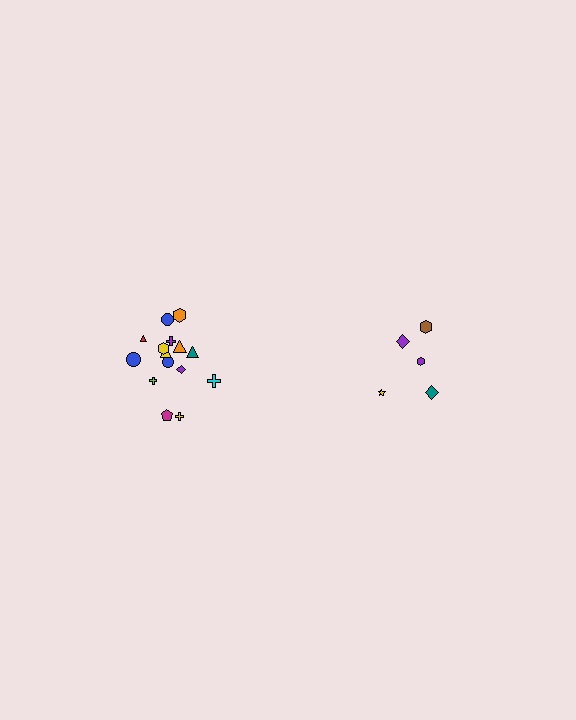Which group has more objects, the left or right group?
The left group.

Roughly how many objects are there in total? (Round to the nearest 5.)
Roughly 20 objects in total.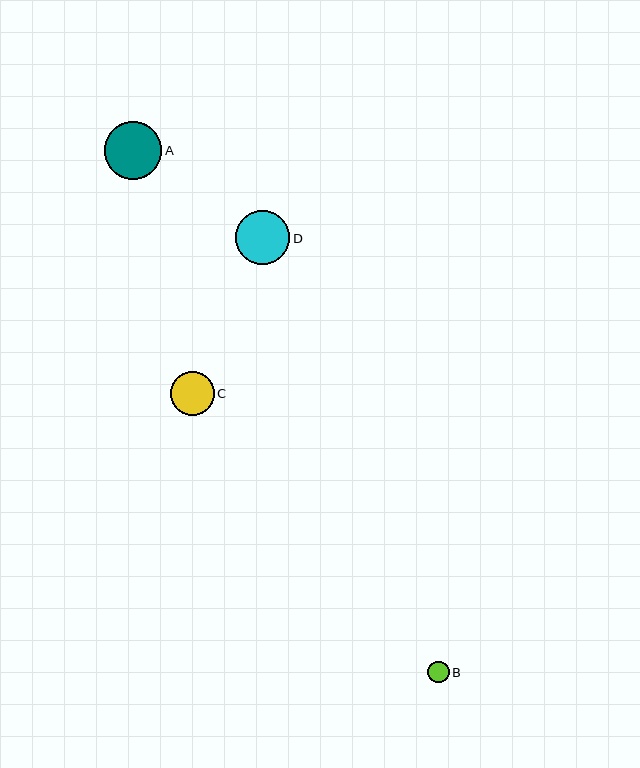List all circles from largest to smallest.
From largest to smallest: A, D, C, B.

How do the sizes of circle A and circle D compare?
Circle A and circle D are approximately the same size.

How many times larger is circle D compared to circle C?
Circle D is approximately 1.3 times the size of circle C.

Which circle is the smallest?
Circle B is the smallest with a size of approximately 21 pixels.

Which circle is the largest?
Circle A is the largest with a size of approximately 58 pixels.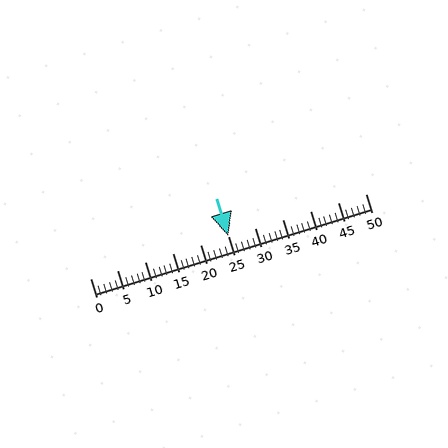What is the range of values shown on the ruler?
The ruler shows values from 0 to 50.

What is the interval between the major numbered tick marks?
The major tick marks are spaced 5 units apart.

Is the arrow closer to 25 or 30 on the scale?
The arrow is closer to 25.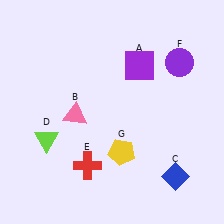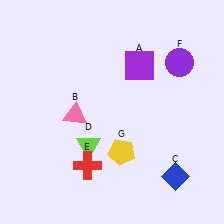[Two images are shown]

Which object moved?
The lime triangle (D) moved right.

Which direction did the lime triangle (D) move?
The lime triangle (D) moved right.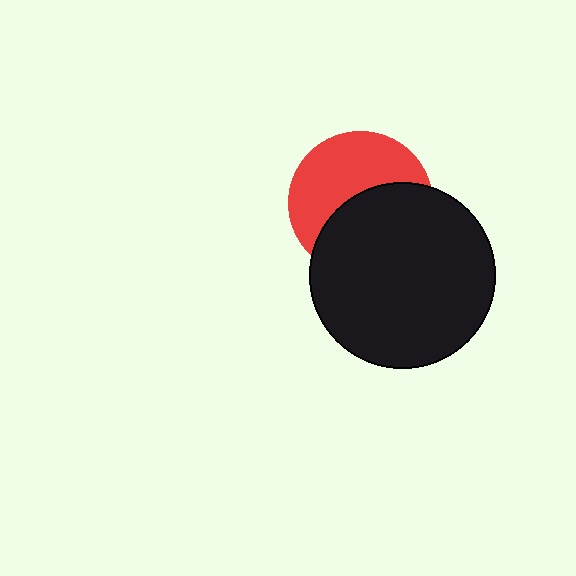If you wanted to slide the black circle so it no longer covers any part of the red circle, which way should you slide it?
Slide it down — that is the most direct way to separate the two shapes.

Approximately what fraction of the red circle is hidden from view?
Roughly 50% of the red circle is hidden behind the black circle.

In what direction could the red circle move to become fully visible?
The red circle could move up. That would shift it out from behind the black circle entirely.